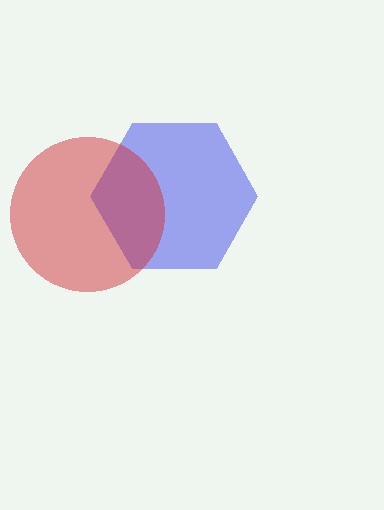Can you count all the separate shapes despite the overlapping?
Yes, there are 2 separate shapes.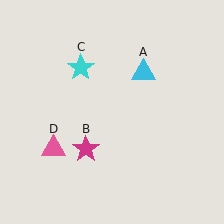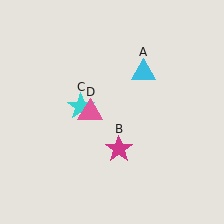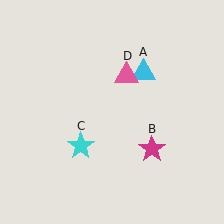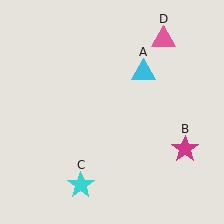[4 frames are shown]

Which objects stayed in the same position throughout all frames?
Cyan triangle (object A) remained stationary.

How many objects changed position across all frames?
3 objects changed position: magenta star (object B), cyan star (object C), pink triangle (object D).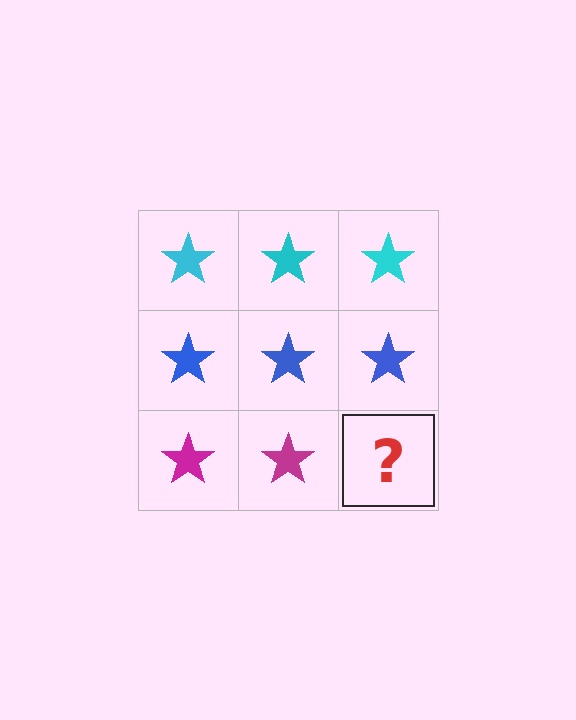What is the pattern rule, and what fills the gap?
The rule is that each row has a consistent color. The gap should be filled with a magenta star.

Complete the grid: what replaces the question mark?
The question mark should be replaced with a magenta star.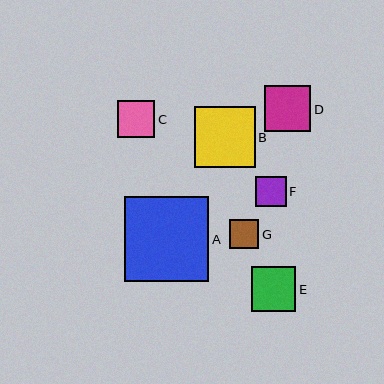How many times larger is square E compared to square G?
Square E is approximately 1.6 times the size of square G.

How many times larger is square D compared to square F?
Square D is approximately 1.5 times the size of square F.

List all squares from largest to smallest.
From largest to smallest: A, B, D, E, C, F, G.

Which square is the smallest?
Square G is the smallest with a size of approximately 29 pixels.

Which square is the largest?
Square A is the largest with a size of approximately 85 pixels.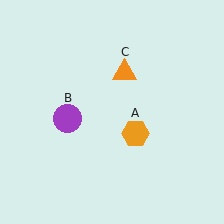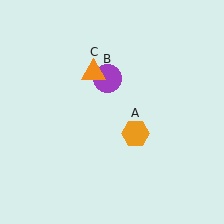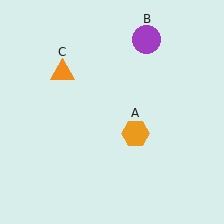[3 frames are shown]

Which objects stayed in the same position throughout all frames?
Orange hexagon (object A) remained stationary.